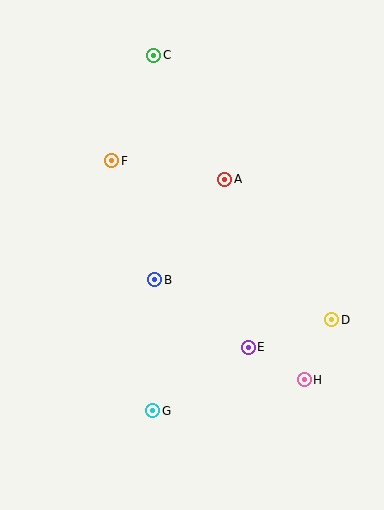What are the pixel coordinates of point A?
Point A is at (225, 179).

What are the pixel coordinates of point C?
Point C is at (154, 55).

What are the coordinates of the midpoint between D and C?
The midpoint between D and C is at (243, 188).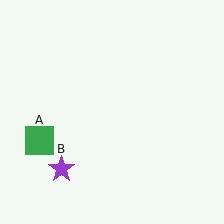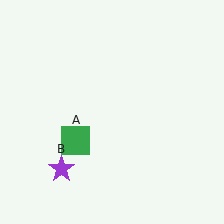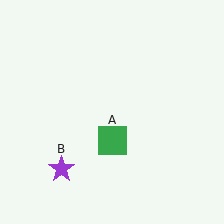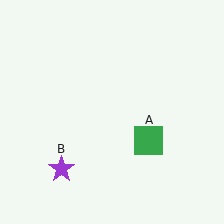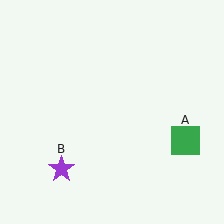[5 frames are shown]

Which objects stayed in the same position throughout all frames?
Purple star (object B) remained stationary.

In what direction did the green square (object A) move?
The green square (object A) moved right.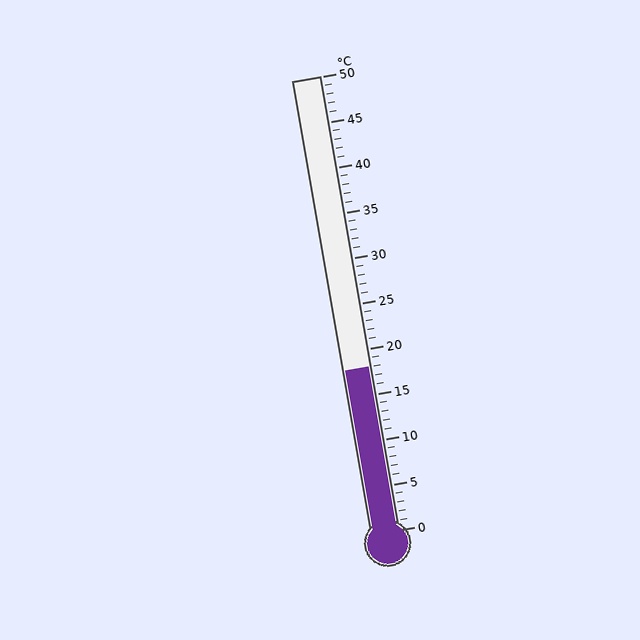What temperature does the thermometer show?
The thermometer shows approximately 18°C.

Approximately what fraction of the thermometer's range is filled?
The thermometer is filled to approximately 35% of its range.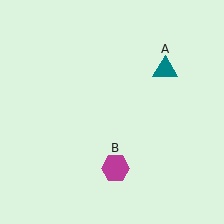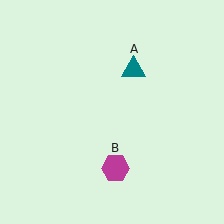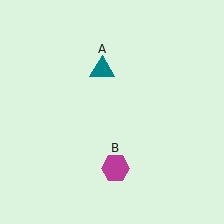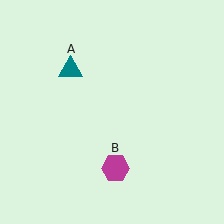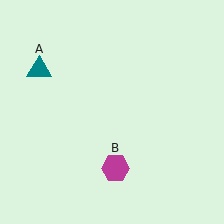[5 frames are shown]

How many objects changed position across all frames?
1 object changed position: teal triangle (object A).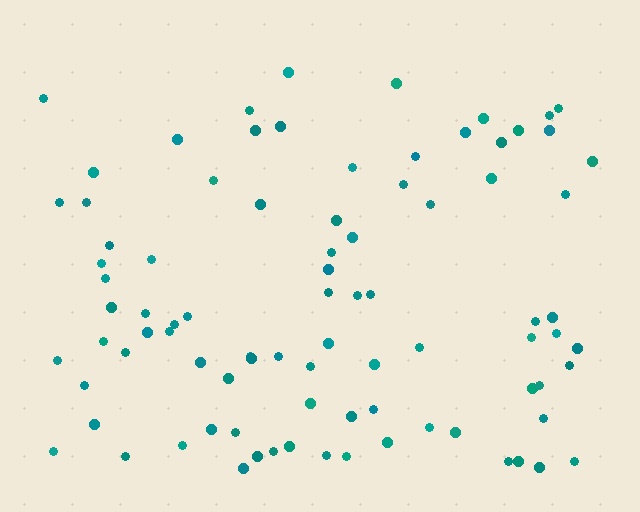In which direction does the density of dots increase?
From top to bottom, with the bottom side densest.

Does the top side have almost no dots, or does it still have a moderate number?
Still a moderate number, just noticeably fewer than the bottom.